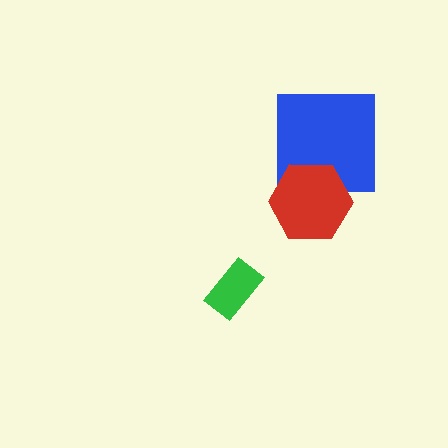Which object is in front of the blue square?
The red hexagon is in front of the blue square.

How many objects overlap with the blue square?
1 object overlaps with the blue square.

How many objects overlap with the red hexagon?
1 object overlaps with the red hexagon.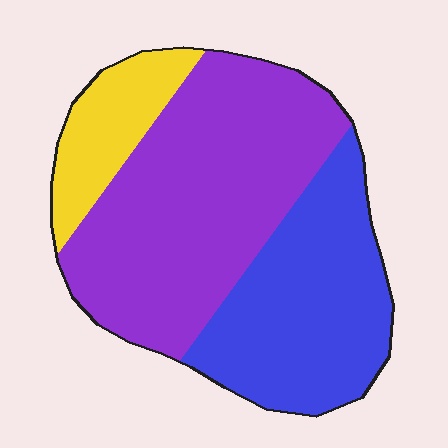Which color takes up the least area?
Yellow, at roughly 15%.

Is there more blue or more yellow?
Blue.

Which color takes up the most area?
Purple, at roughly 50%.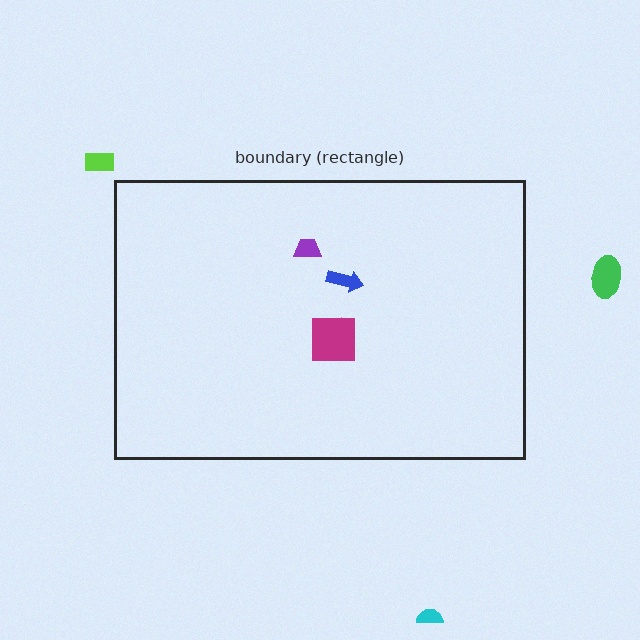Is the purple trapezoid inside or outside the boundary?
Inside.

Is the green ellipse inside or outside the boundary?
Outside.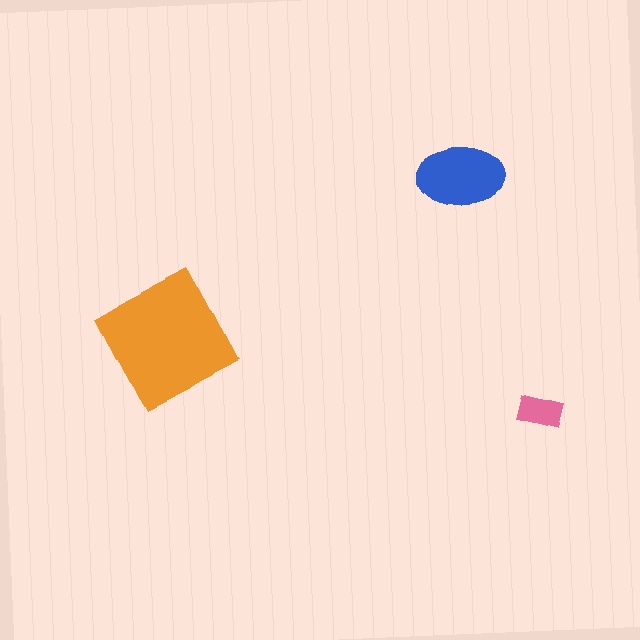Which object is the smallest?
The pink rectangle.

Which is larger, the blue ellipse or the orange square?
The orange square.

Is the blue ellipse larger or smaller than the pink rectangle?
Larger.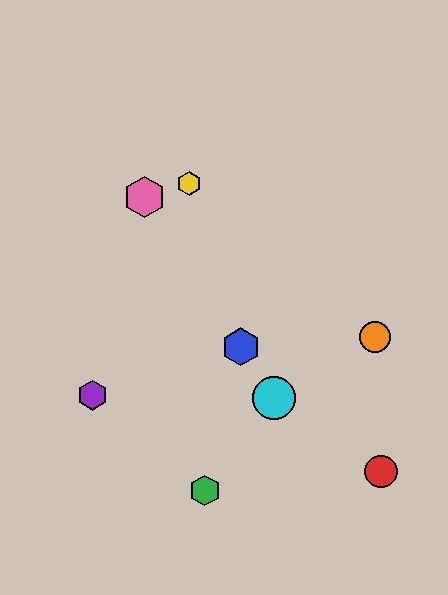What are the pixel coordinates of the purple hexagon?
The purple hexagon is at (93, 395).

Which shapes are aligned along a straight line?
The blue hexagon, the cyan circle, the pink hexagon are aligned along a straight line.